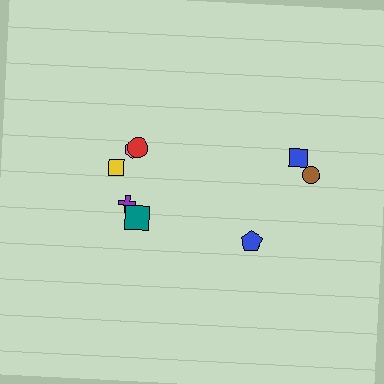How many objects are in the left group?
There are 5 objects.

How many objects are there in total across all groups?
There are 8 objects.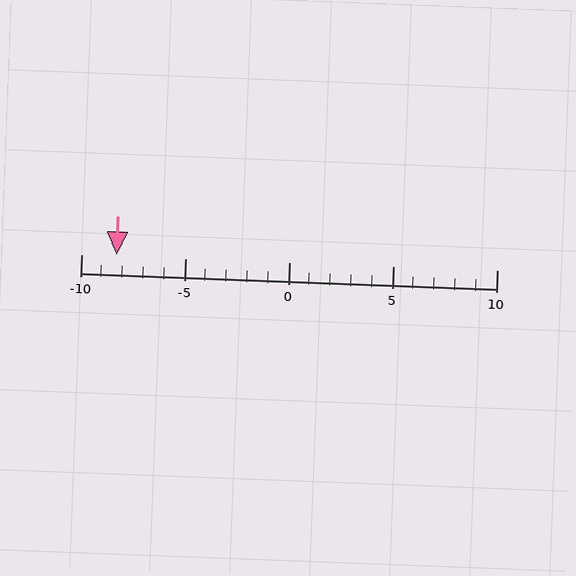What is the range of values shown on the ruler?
The ruler shows values from -10 to 10.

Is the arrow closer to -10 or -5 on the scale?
The arrow is closer to -10.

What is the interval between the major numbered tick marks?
The major tick marks are spaced 5 units apart.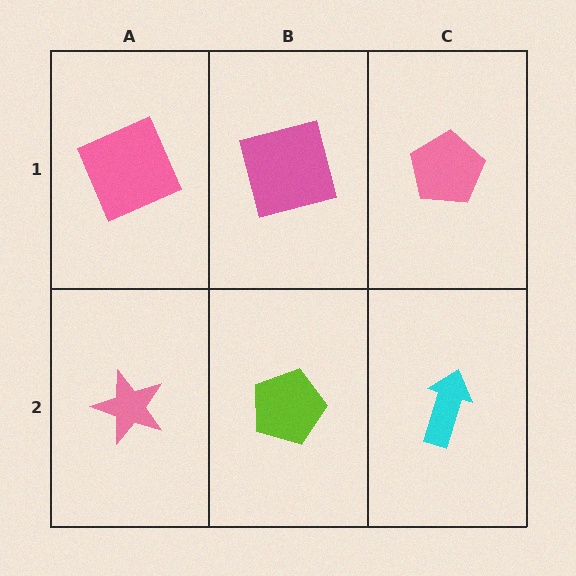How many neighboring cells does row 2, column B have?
3.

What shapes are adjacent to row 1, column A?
A pink star (row 2, column A), a pink square (row 1, column B).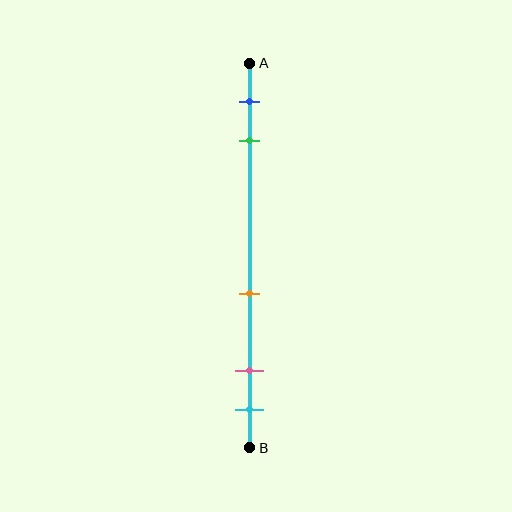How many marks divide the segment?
There are 5 marks dividing the segment.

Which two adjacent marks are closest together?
The pink and cyan marks are the closest adjacent pair.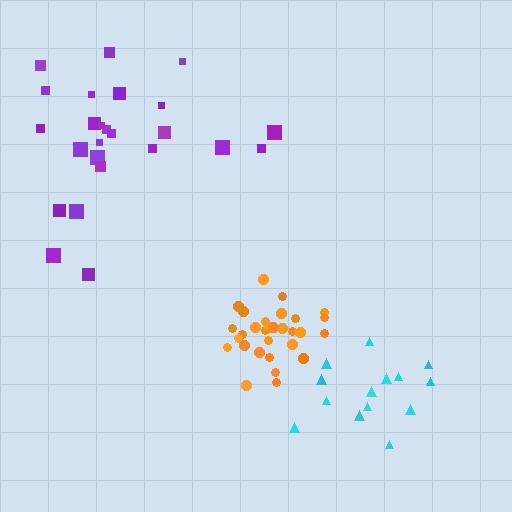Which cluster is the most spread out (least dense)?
Purple.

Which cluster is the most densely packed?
Orange.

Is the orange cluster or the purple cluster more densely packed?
Orange.